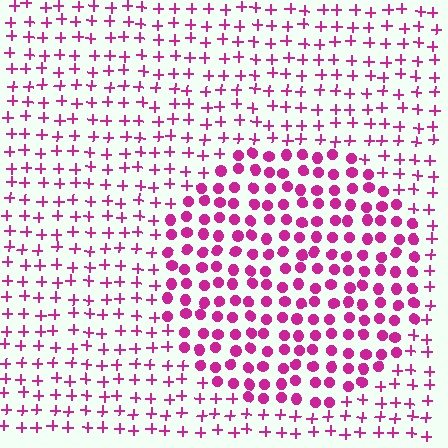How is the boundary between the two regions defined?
The boundary is defined by a change in element shape: circles inside vs. plus signs outside. All elements share the same color and spacing.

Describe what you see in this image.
The image is filled with small magenta elements arranged in a uniform grid. A circle-shaped region contains circles, while the surrounding area contains plus signs. The boundary is defined purely by the change in element shape.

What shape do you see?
I see a circle.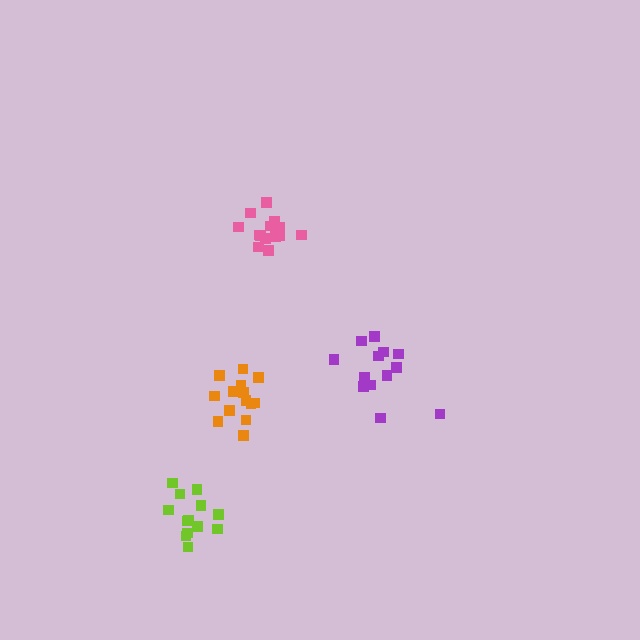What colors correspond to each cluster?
The clusters are colored: purple, lime, pink, orange.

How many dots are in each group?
Group 1: 13 dots, Group 2: 13 dots, Group 3: 14 dots, Group 4: 15 dots (55 total).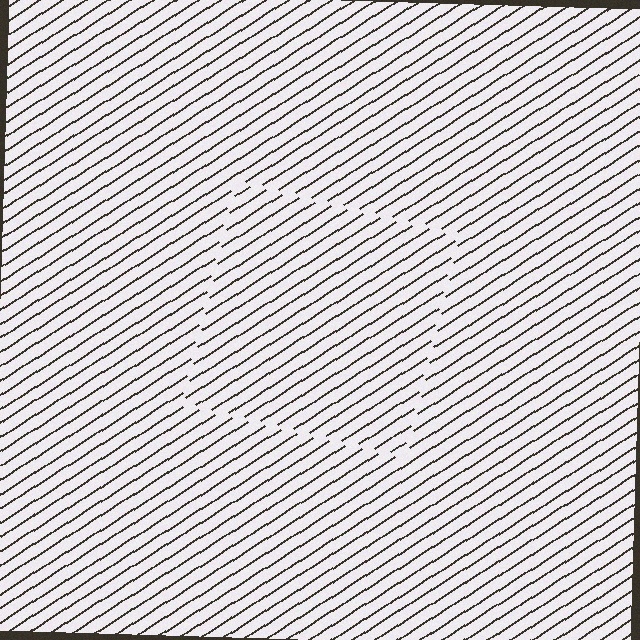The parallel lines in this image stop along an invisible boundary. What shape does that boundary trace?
An illusory square. The interior of the shape contains the same grating, shifted by half a period — the contour is defined by the phase discontinuity where line-ends from the inner and outer gratings abut.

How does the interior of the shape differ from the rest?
The interior of the shape contains the same grating, shifted by half a period — the contour is defined by the phase discontinuity where line-ends from the inner and outer gratings abut.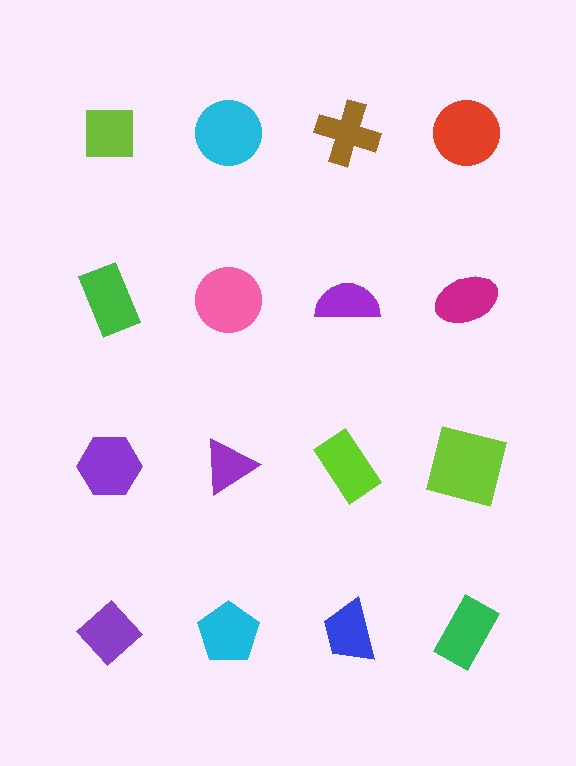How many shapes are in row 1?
4 shapes.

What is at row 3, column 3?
A lime rectangle.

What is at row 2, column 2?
A pink circle.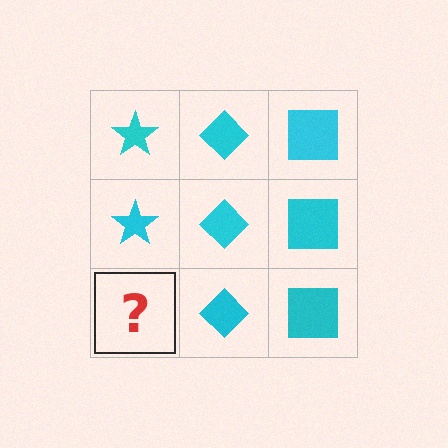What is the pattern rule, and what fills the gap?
The rule is that each column has a consistent shape. The gap should be filled with a cyan star.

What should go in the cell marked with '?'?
The missing cell should contain a cyan star.